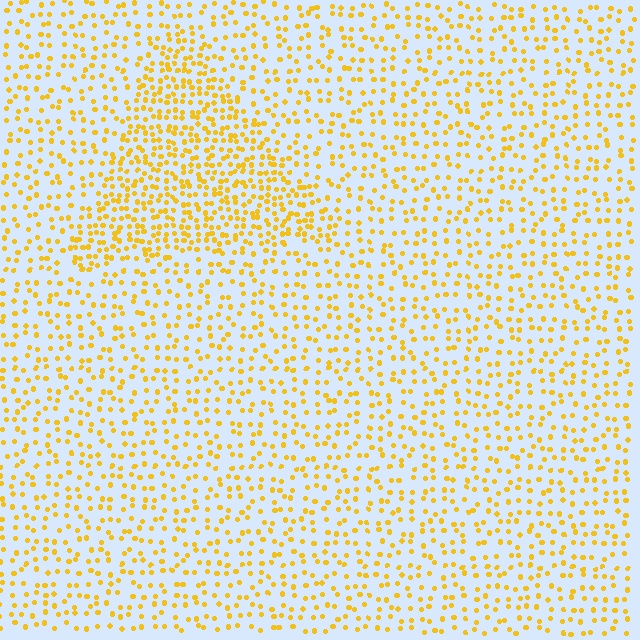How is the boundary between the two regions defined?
The boundary is defined by a change in element density (approximately 1.9x ratio). All elements are the same color, size, and shape.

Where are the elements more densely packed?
The elements are more densely packed inside the triangle boundary.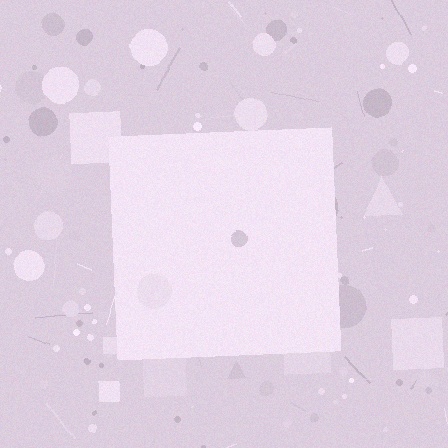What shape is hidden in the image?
A square is hidden in the image.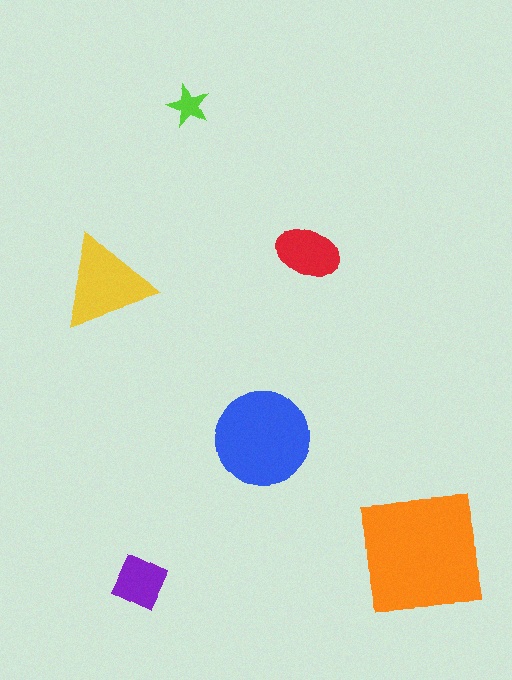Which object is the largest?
The orange square.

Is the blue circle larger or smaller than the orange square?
Smaller.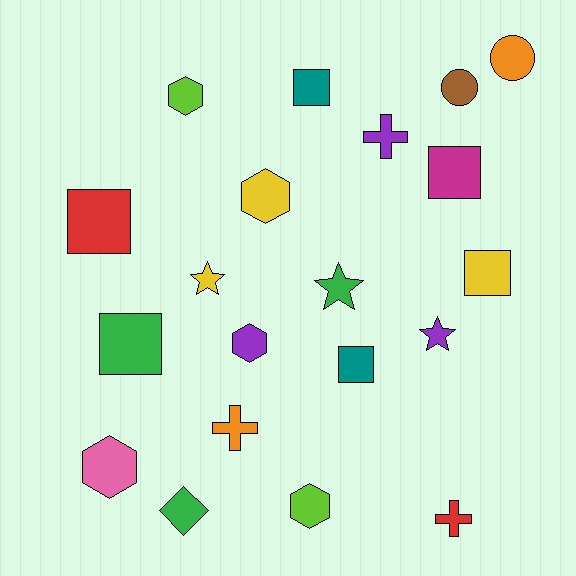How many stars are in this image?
There are 3 stars.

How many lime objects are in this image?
There are 2 lime objects.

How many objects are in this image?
There are 20 objects.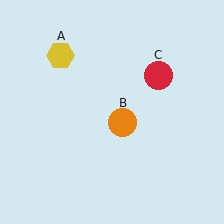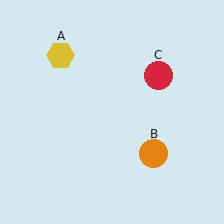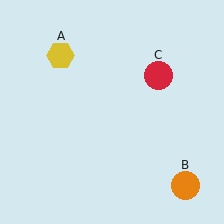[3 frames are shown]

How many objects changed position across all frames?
1 object changed position: orange circle (object B).